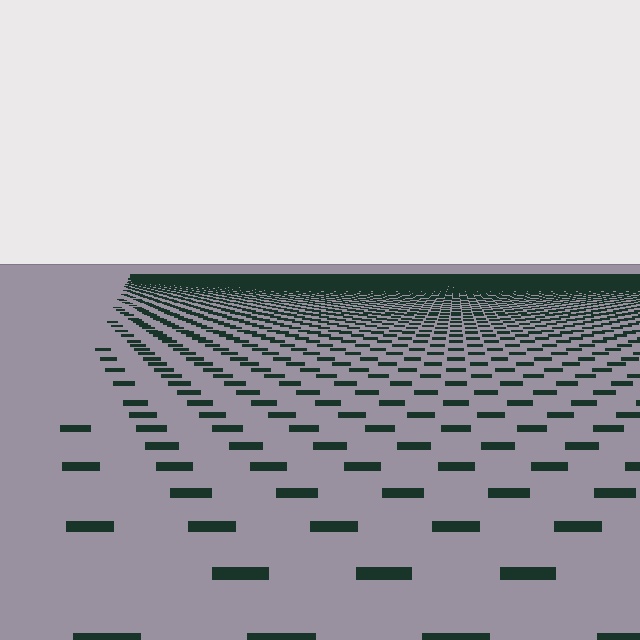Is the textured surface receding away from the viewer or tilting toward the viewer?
The surface is receding away from the viewer. Texture elements get smaller and denser toward the top.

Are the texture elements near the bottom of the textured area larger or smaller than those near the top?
Larger. Near the bottom, elements are closer to the viewer and appear at a bigger on-screen size.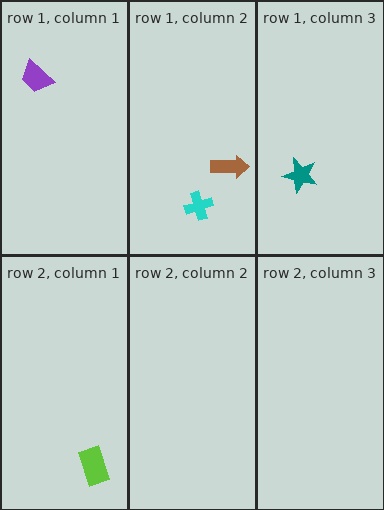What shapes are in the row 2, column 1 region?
The lime rectangle.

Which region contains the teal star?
The row 1, column 3 region.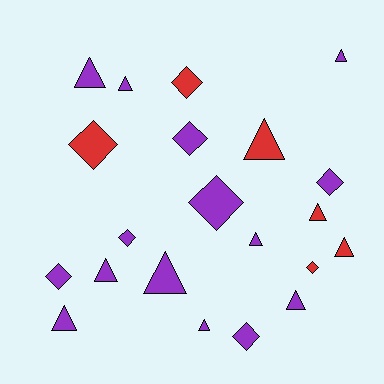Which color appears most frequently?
Purple, with 15 objects.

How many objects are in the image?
There are 21 objects.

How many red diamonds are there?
There are 3 red diamonds.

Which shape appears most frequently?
Triangle, with 12 objects.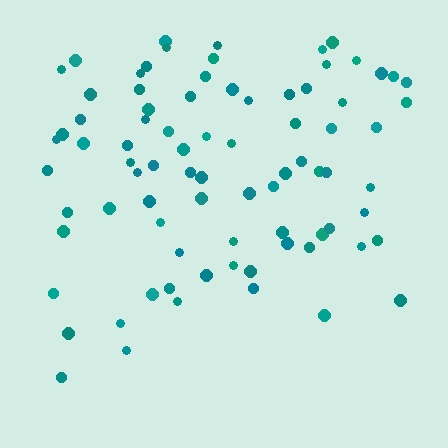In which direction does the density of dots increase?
From bottom to top, with the top side densest.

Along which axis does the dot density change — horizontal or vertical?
Vertical.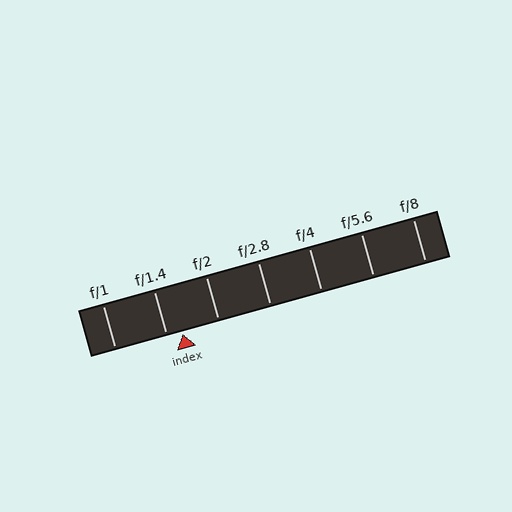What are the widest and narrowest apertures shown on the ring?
The widest aperture shown is f/1 and the narrowest is f/8.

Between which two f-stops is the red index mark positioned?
The index mark is between f/1.4 and f/2.